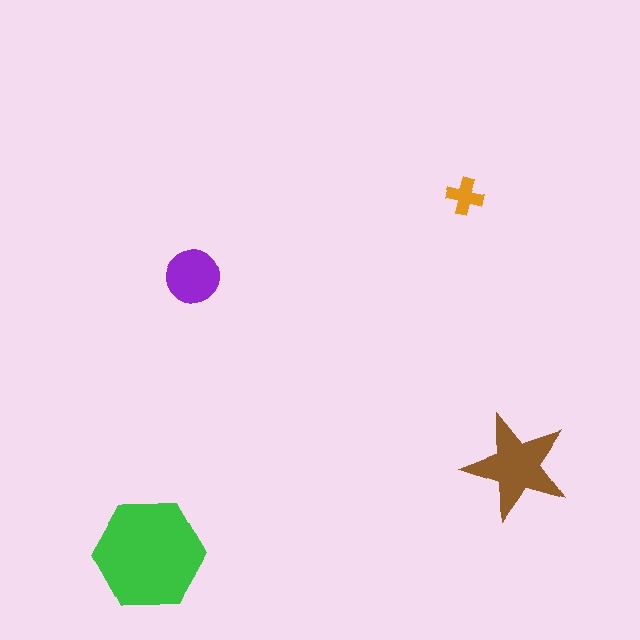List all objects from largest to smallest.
The green hexagon, the brown star, the purple circle, the orange cross.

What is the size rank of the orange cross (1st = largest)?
4th.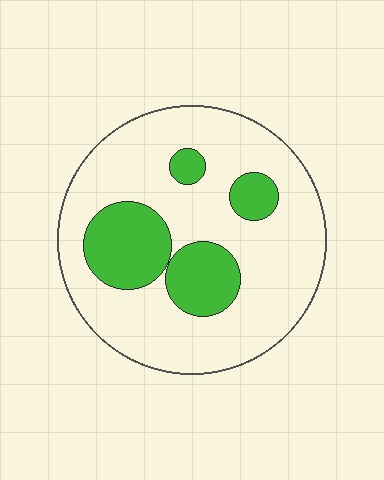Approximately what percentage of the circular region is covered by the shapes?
Approximately 25%.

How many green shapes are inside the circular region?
4.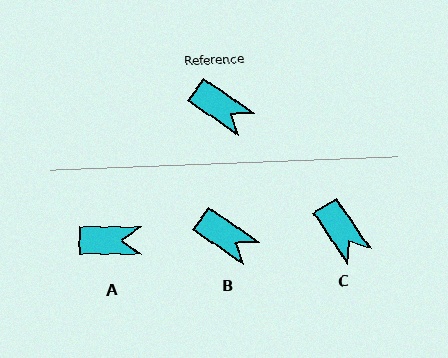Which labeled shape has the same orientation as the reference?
B.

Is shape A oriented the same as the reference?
No, it is off by about 34 degrees.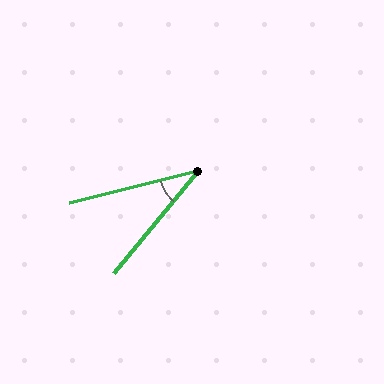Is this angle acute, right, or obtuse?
It is acute.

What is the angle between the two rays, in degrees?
Approximately 36 degrees.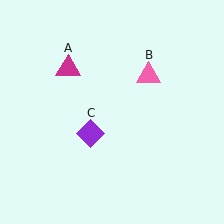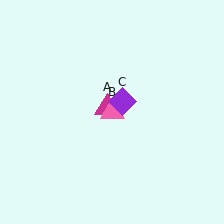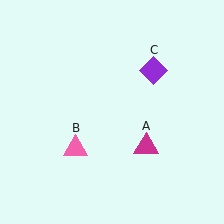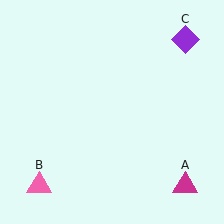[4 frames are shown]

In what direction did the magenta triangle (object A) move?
The magenta triangle (object A) moved down and to the right.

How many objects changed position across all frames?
3 objects changed position: magenta triangle (object A), pink triangle (object B), purple diamond (object C).